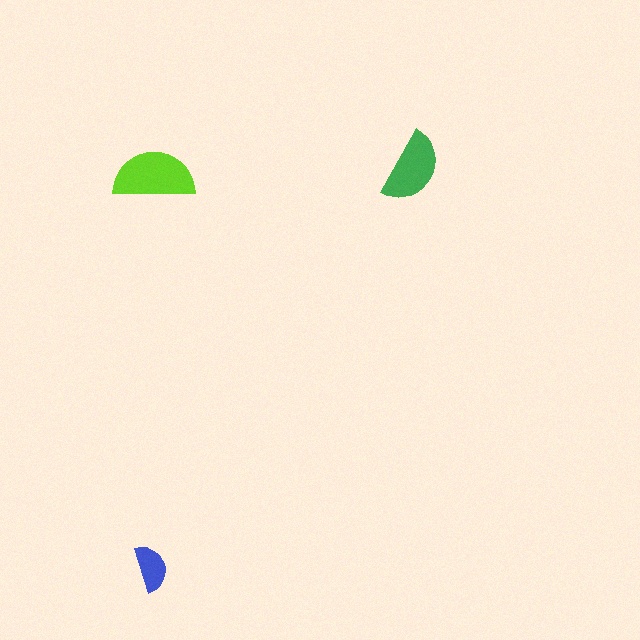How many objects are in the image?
There are 3 objects in the image.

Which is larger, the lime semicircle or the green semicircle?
The lime one.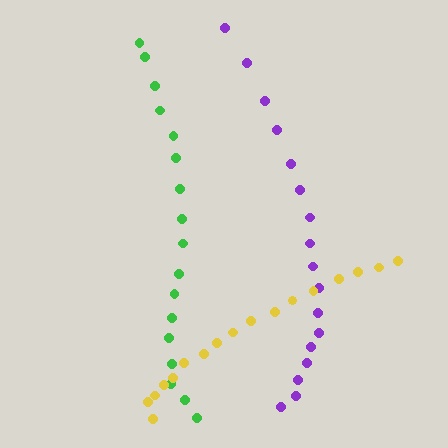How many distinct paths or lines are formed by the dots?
There are 3 distinct paths.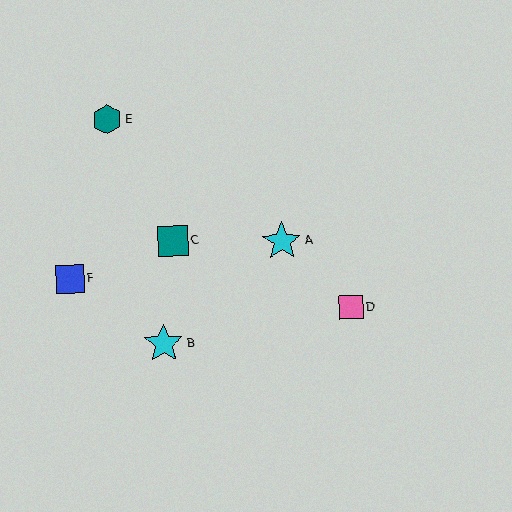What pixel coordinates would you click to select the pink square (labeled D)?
Click at (351, 307) to select the pink square D.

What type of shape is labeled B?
Shape B is a cyan star.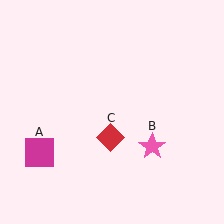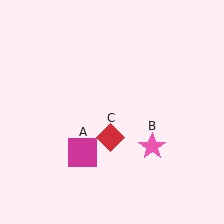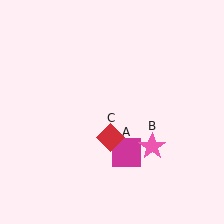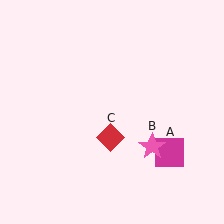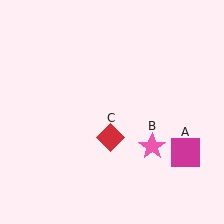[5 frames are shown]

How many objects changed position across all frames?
1 object changed position: magenta square (object A).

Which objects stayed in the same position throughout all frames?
Pink star (object B) and red diamond (object C) remained stationary.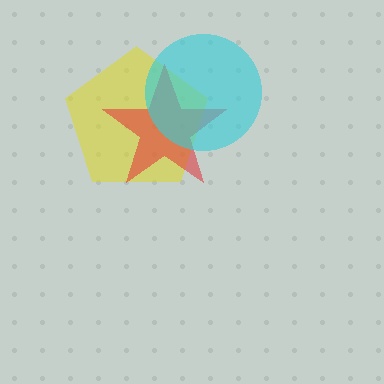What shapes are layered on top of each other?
The layered shapes are: a yellow pentagon, a red star, a cyan circle.